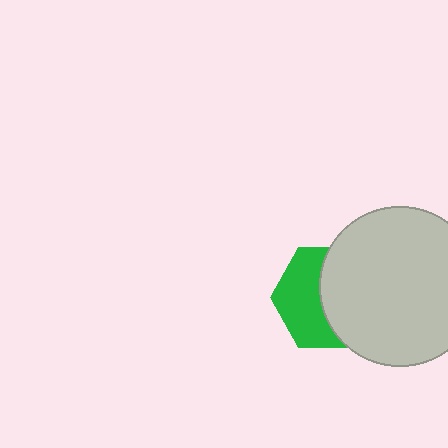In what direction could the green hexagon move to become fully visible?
The green hexagon could move left. That would shift it out from behind the light gray circle entirely.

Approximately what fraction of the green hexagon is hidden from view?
Roughly 52% of the green hexagon is hidden behind the light gray circle.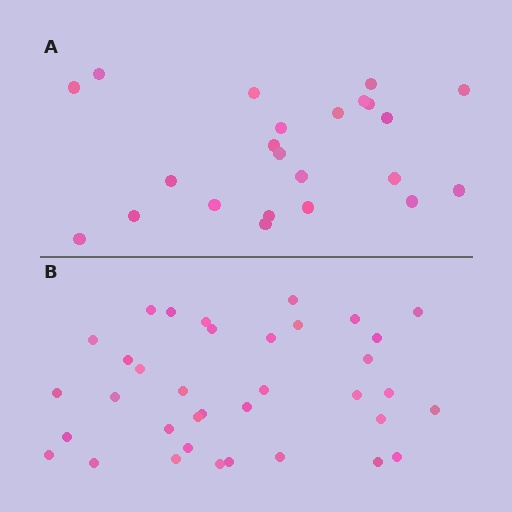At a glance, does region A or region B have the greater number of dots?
Region B (the bottom region) has more dots.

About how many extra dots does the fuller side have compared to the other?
Region B has approximately 15 more dots than region A.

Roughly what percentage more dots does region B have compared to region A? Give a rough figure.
About 55% more.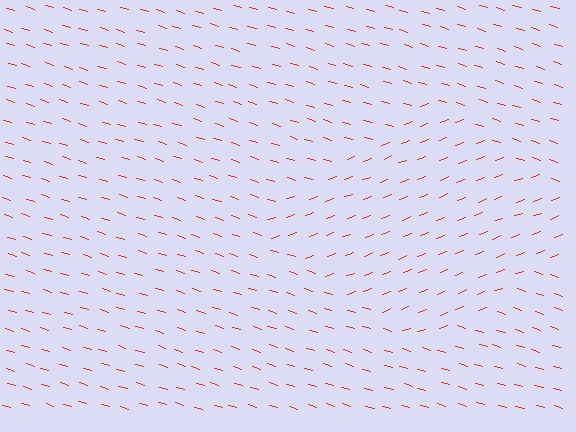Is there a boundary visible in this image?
Yes, there is a texture boundary formed by a change in line orientation.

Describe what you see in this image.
The image is filled with small red line segments. A diamond region in the image has lines oriented differently from the surrounding lines, creating a visible texture boundary.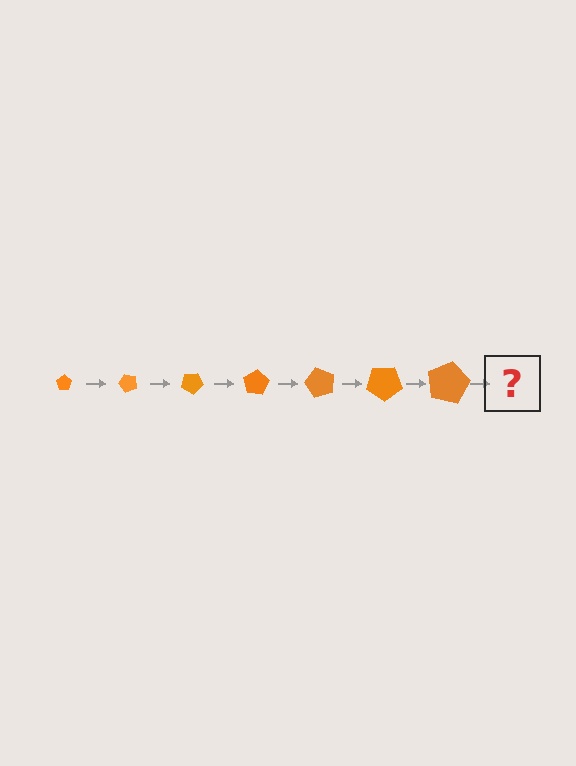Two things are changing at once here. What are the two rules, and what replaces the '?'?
The two rules are that the pentagon grows larger each step and it rotates 50 degrees each step. The '?' should be a pentagon, larger than the previous one and rotated 350 degrees from the start.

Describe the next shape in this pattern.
It should be a pentagon, larger than the previous one and rotated 350 degrees from the start.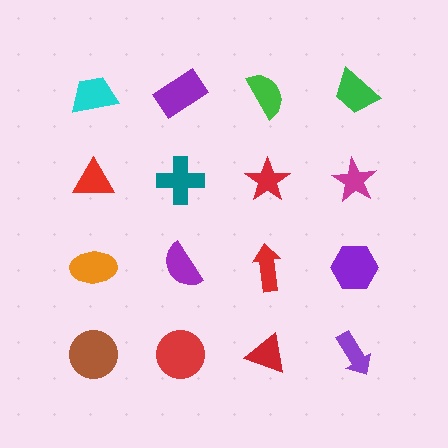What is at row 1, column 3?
A green semicircle.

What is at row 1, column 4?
A green trapezoid.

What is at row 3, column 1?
An orange ellipse.